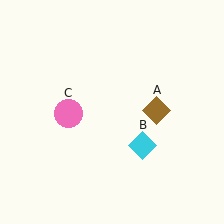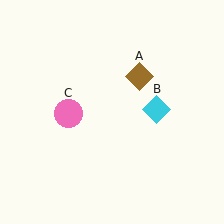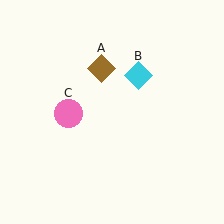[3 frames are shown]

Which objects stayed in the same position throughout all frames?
Pink circle (object C) remained stationary.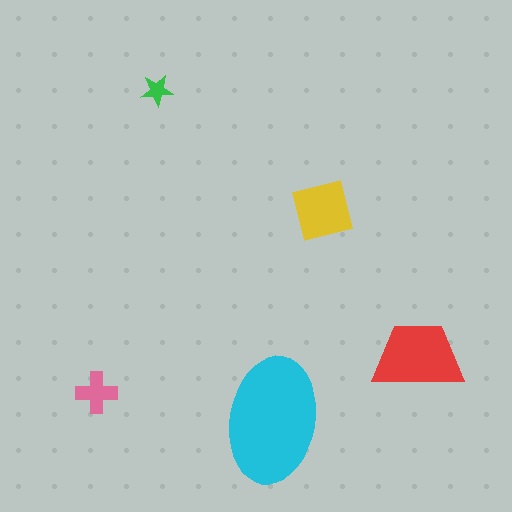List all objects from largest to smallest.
The cyan ellipse, the red trapezoid, the yellow square, the pink cross, the green star.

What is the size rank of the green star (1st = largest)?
5th.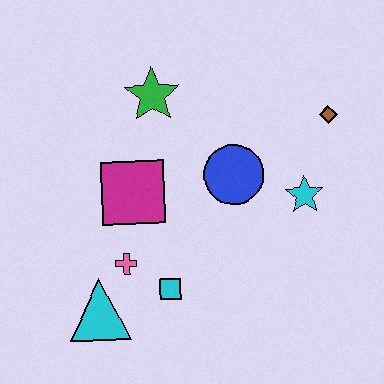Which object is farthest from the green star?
The cyan triangle is farthest from the green star.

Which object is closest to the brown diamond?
The cyan star is closest to the brown diamond.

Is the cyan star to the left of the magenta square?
No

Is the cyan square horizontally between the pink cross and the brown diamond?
Yes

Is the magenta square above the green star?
No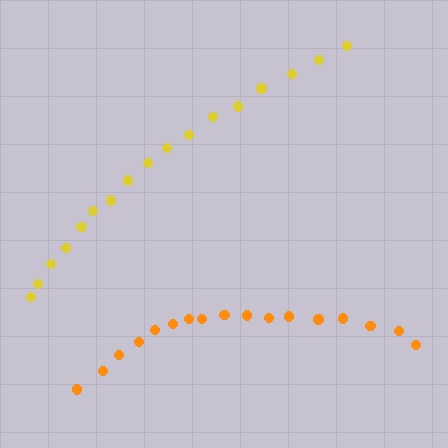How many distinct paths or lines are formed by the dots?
There are 2 distinct paths.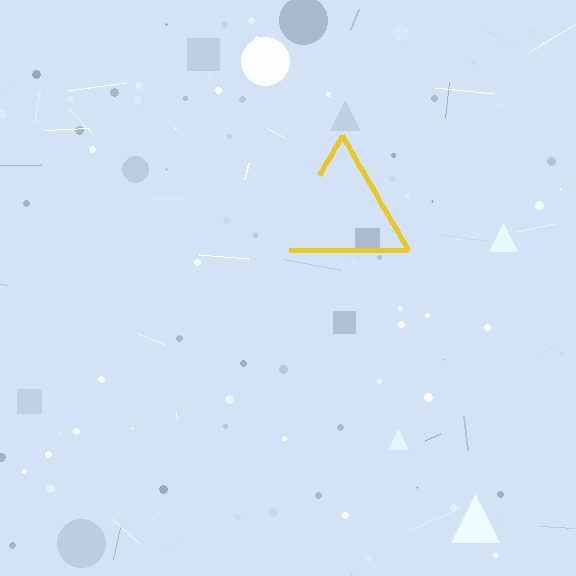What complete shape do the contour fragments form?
The contour fragments form a triangle.